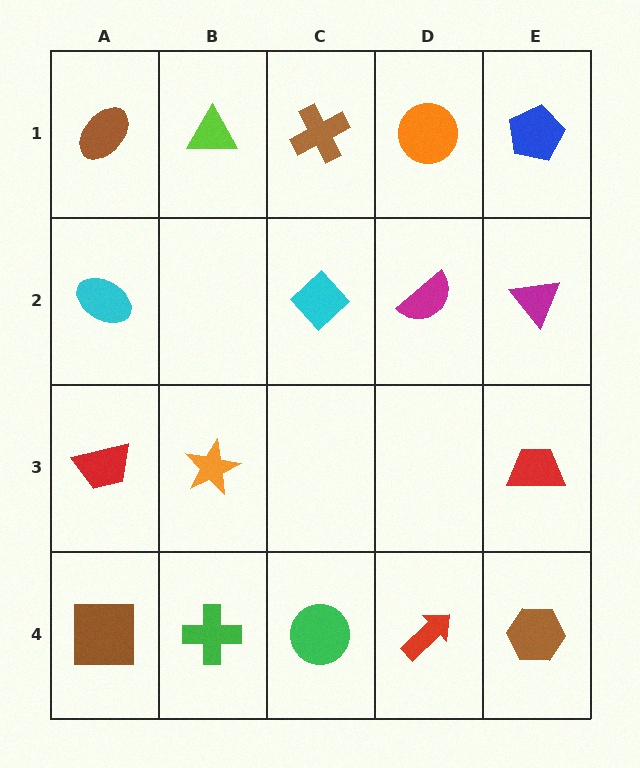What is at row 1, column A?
A brown ellipse.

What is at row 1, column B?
A lime triangle.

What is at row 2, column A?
A cyan ellipse.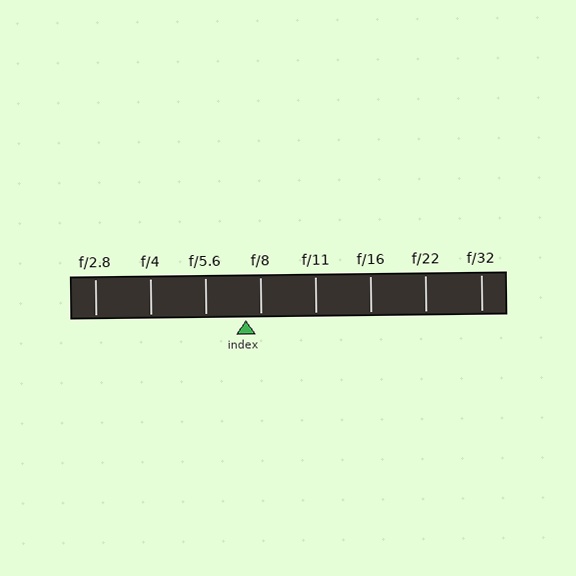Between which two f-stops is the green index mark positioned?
The index mark is between f/5.6 and f/8.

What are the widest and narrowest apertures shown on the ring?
The widest aperture shown is f/2.8 and the narrowest is f/32.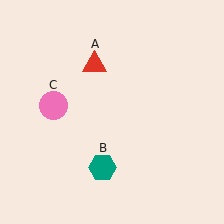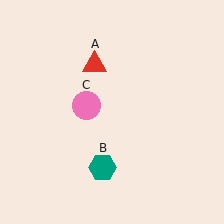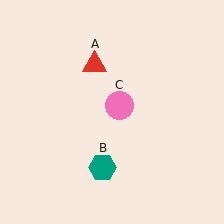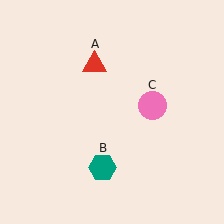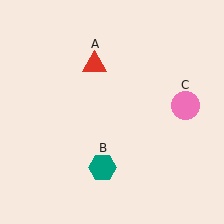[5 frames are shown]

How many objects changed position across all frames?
1 object changed position: pink circle (object C).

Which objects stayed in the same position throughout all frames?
Red triangle (object A) and teal hexagon (object B) remained stationary.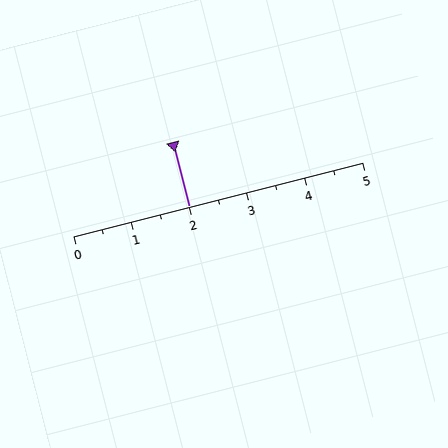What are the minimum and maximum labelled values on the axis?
The axis runs from 0 to 5.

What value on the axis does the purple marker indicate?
The marker indicates approximately 2.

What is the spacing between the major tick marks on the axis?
The major ticks are spaced 1 apart.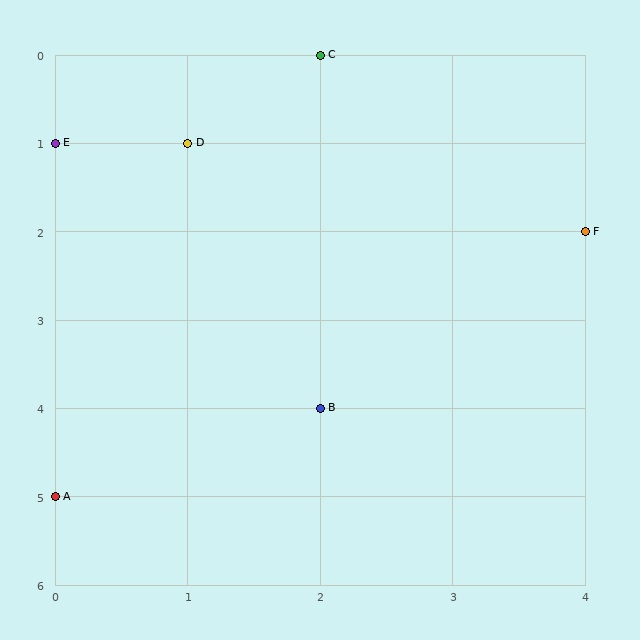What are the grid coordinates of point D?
Point D is at grid coordinates (1, 1).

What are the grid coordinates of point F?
Point F is at grid coordinates (4, 2).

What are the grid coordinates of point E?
Point E is at grid coordinates (0, 1).